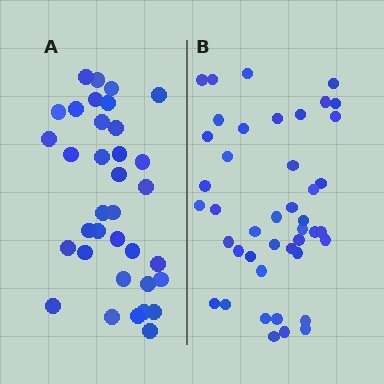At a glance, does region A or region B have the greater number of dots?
Region B (the right region) has more dots.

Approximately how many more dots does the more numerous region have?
Region B has roughly 8 or so more dots than region A.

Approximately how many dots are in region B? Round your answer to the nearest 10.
About 40 dots. (The exact count is 43, which rounds to 40.)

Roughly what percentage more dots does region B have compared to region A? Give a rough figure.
About 25% more.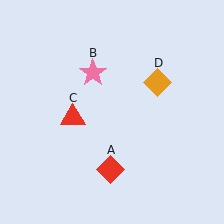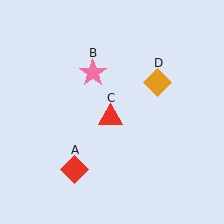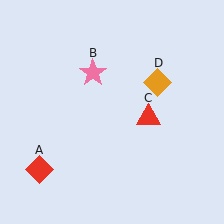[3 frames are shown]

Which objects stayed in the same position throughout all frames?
Pink star (object B) and orange diamond (object D) remained stationary.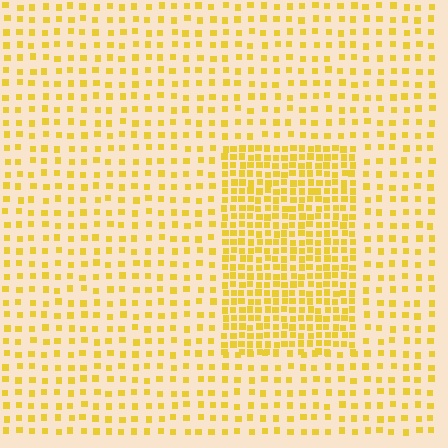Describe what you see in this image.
The image contains small yellow elements arranged at two different densities. A rectangle-shaped region is visible where the elements are more densely packed than the surrounding area.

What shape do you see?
I see a rectangle.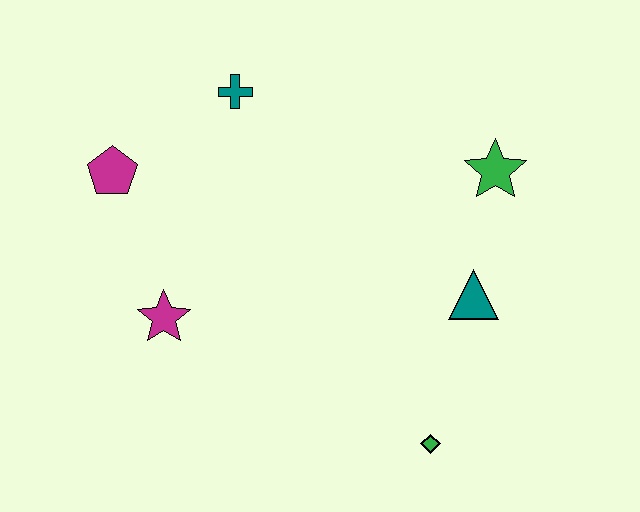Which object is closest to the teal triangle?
The green star is closest to the teal triangle.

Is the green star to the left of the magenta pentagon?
No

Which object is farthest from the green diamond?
The magenta pentagon is farthest from the green diamond.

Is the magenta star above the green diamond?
Yes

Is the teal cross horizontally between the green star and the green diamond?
No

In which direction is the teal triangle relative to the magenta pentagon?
The teal triangle is to the right of the magenta pentagon.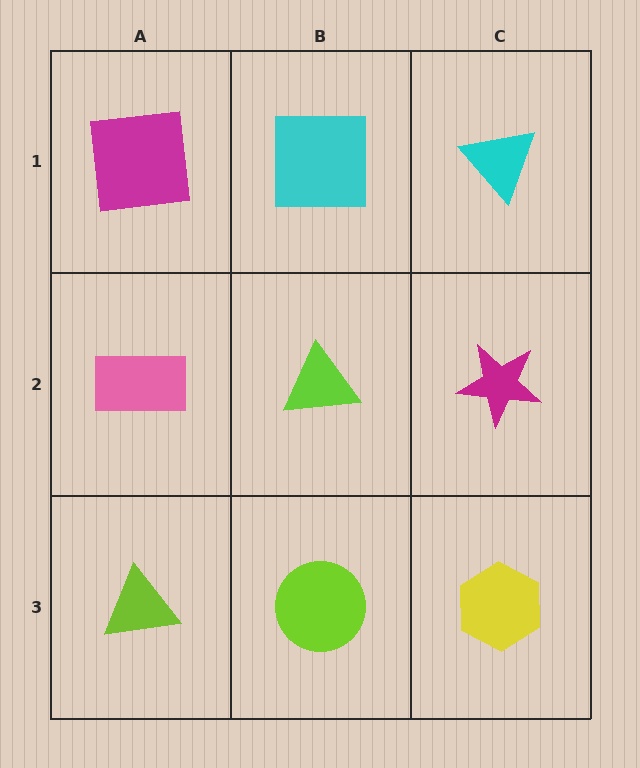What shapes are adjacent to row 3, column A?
A pink rectangle (row 2, column A), a lime circle (row 3, column B).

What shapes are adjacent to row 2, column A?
A magenta square (row 1, column A), a lime triangle (row 3, column A), a lime triangle (row 2, column B).